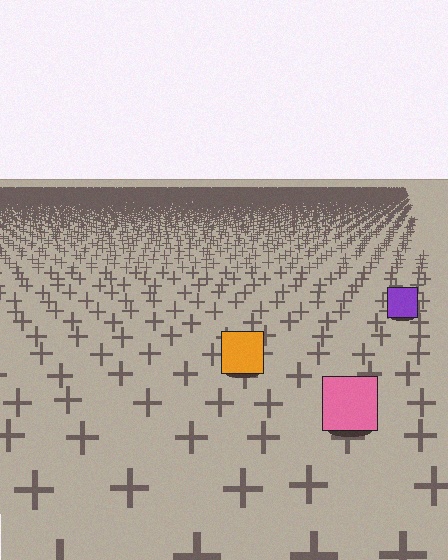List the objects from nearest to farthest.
From nearest to farthest: the pink square, the orange square, the purple square.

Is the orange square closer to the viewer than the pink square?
No. The pink square is closer — you can tell from the texture gradient: the ground texture is coarser near it.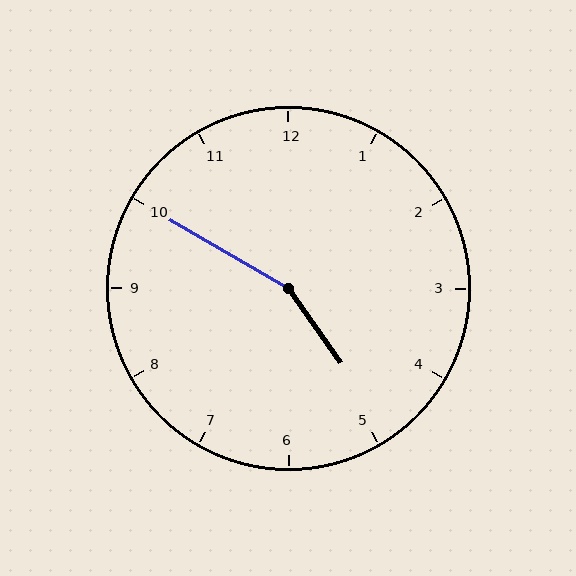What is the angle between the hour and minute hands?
Approximately 155 degrees.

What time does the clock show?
4:50.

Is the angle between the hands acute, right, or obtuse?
It is obtuse.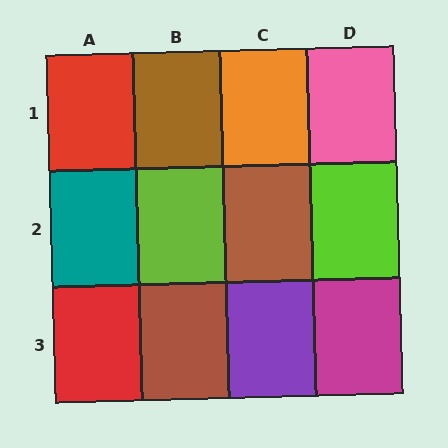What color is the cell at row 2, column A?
Teal.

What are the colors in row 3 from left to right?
Red, brown, purple, magenta.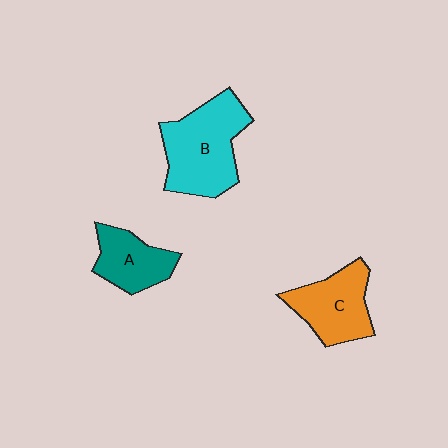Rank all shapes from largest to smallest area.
From largest to smallest: B (cyan), C (orange), A (teal).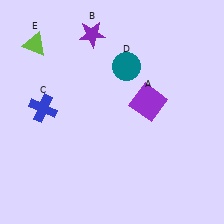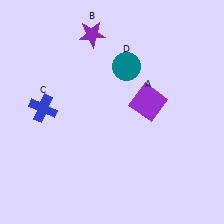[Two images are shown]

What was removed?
The lime triangle (E) was removed in Image 2.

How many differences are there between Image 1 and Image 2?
There is 1 difference between the two images.